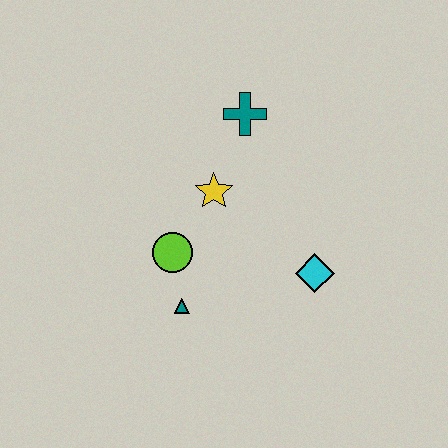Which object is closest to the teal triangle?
The lime circle is closest to the teal triangle.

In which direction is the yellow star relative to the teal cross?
The yellow star is below the teal cross.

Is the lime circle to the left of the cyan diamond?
Yes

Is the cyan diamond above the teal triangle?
Yes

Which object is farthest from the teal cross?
The teal triangle is farthest from the teal cross.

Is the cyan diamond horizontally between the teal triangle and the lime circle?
No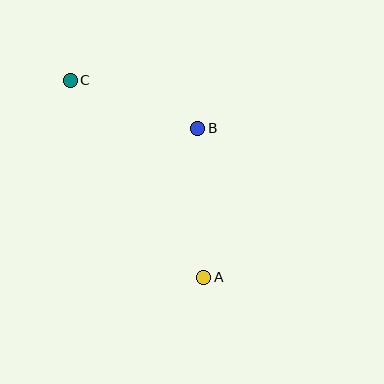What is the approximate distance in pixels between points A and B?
The distance between A and B is approximately 149 pixels.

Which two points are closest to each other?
Points B and C are closest to each other.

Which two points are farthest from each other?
Points A and C are farthest from each other.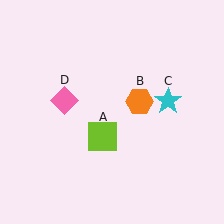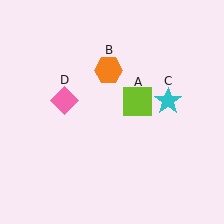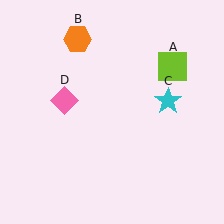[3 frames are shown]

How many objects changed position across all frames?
2 objects changed position: lime square (object A), orange hexagon (object B).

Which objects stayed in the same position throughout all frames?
Cyan star (object C) and pink diamond (object D) remained stationary.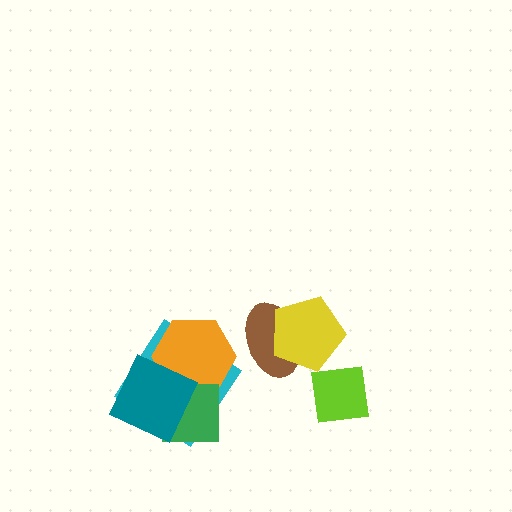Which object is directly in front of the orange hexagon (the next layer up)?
The green square is directly in front of the orange hexagon.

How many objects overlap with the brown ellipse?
1 object overlaps with the brown ellipse.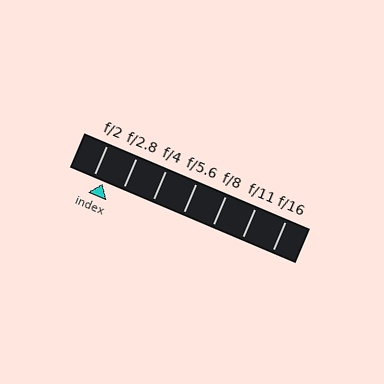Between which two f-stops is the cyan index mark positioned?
The index mark is between f/2 and f/2.8.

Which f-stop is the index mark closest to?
The index mark is closest to f/2.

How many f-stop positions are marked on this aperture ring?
There are 7 f-stop positions marked.